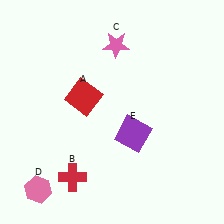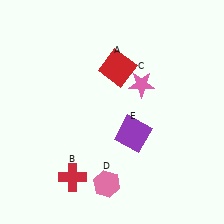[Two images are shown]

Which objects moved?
The objects that moved are: the red square (A), the pink star (C), the pink hexagon (D).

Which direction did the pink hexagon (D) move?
The pink hexagon (D) moved right.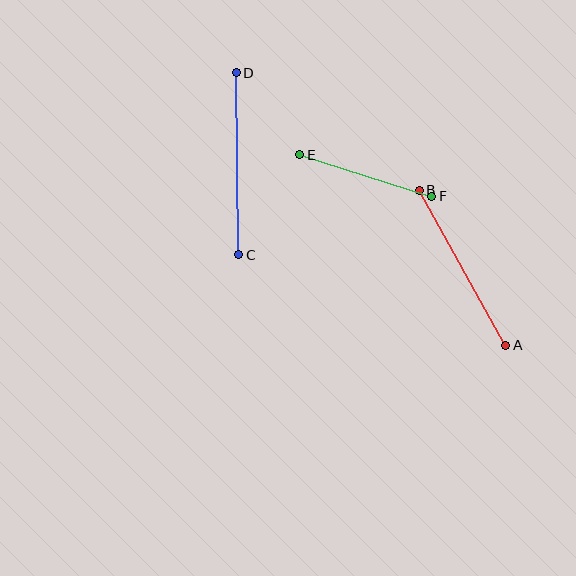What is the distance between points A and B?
The distance is approximately 177 pixels.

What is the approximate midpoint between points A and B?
The midpoint is at approximately (463, 268) pixels.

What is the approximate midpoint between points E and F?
The midpoint is at approximately (366, 176) pixels.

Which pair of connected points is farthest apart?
Points C and D are farthest apart.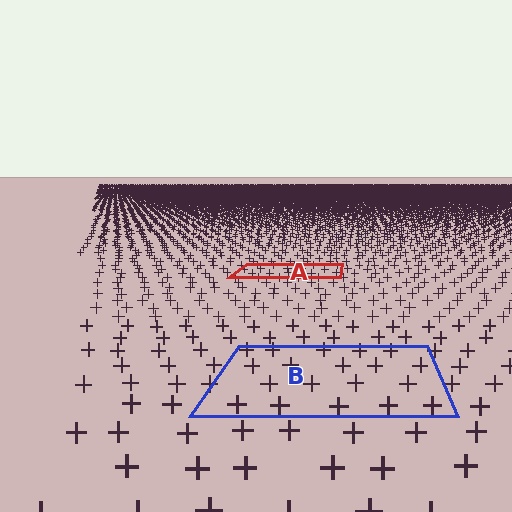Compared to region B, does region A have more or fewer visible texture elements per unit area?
Region A has more texture elements per unit area — they are packed more densely because it is farther away.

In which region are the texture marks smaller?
The texture marks are smaller in region A, because it is farther away.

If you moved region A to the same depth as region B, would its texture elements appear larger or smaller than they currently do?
They would appear larger. At a closer depth, the same texture elements are projected at a bigger on-screen size.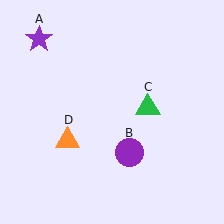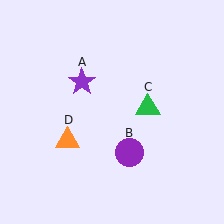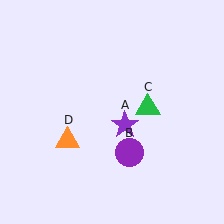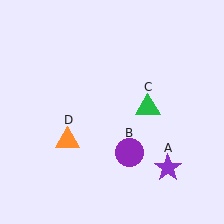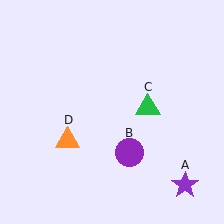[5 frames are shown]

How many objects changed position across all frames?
1 object changed position: purple star (object A).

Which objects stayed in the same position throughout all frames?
Purple circle (object B) and green triangle (object C) and orange triangle (object D) remained stationary.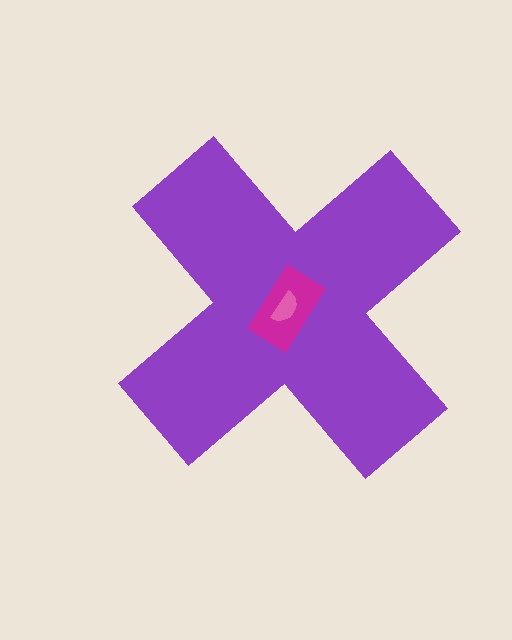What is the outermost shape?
The purple cross.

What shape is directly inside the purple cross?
The magenta rectangle.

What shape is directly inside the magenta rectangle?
The pink semicircle.